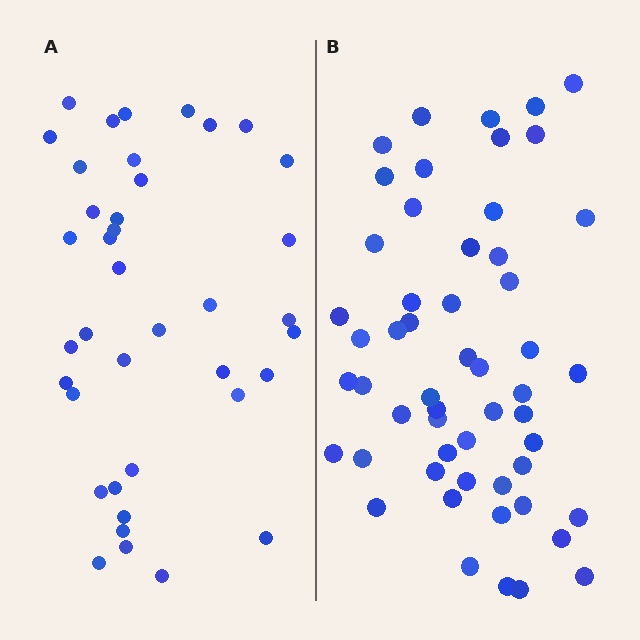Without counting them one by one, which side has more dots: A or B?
Region B (the right region) has more dots.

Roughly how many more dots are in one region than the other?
Region B has approximately 15 more dots than region A.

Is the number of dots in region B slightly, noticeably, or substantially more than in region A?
Region B has noticeably more, but not dramatically so. The ratio is roughly 1.4 to 1.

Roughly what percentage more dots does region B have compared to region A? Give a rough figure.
About 40% more.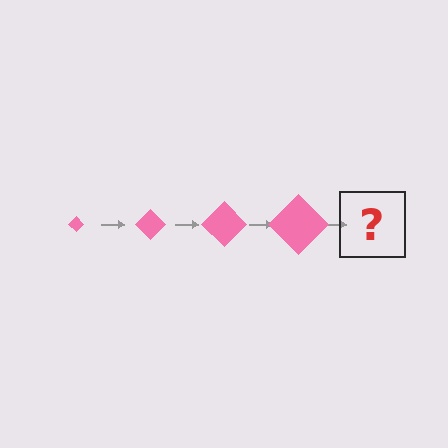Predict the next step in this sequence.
The next step is a pink diamond, larger than the previous one.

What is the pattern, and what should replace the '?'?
The pattern is that the diamond gets progressively larger each step. The '?' should be a pink diamond, larger than the previous one.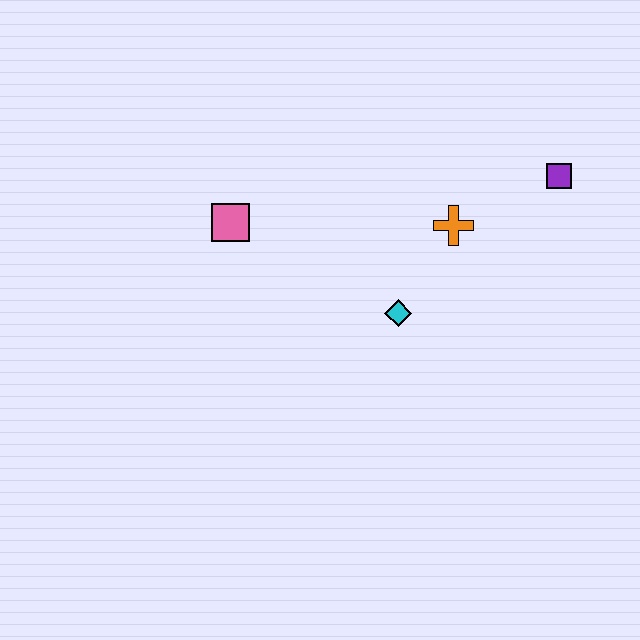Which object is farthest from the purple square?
The pink square is farthest from the purple square.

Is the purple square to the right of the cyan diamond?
Yes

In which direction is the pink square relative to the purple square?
The pink square is to the left of the purple square.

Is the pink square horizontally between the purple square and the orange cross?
No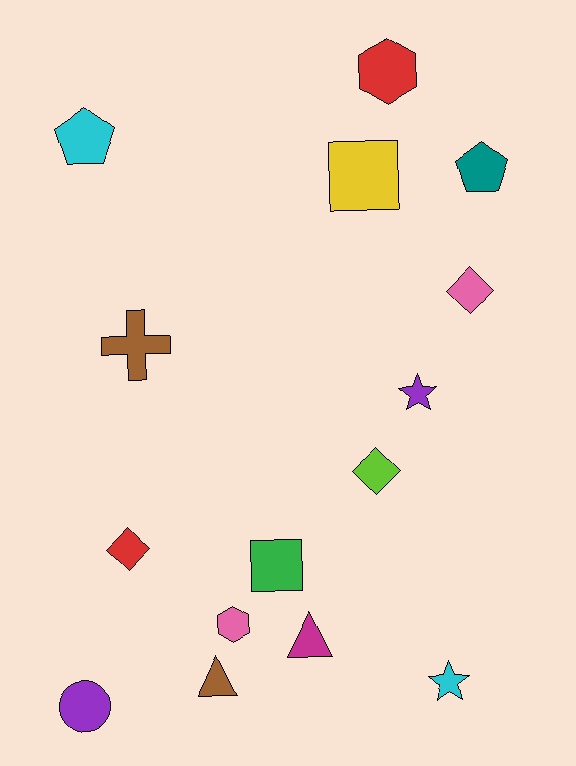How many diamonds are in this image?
There are 3 diamonds.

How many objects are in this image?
There are 15 objects.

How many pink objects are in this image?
There are 2 pink objects.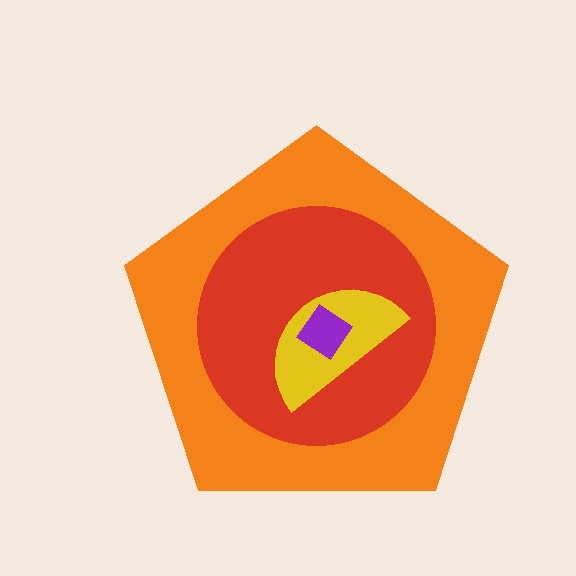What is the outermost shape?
The orange pentagon.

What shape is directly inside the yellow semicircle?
The purple diamond.